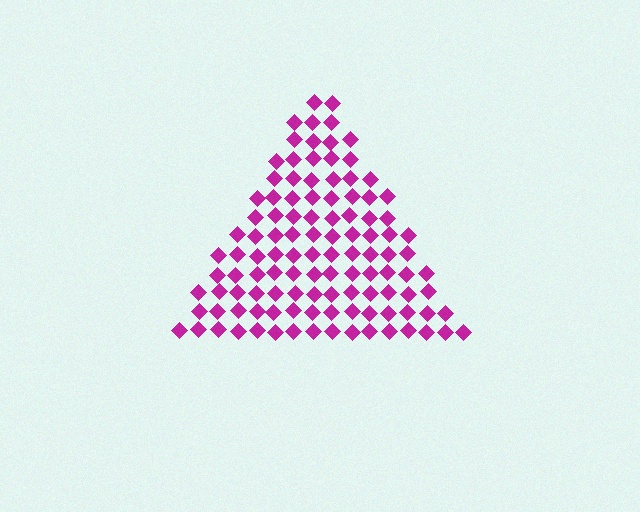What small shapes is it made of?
It is made of small diamonds.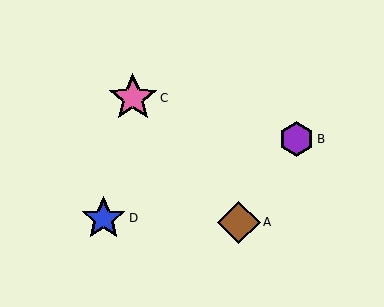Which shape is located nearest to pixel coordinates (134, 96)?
The pink star (labeled C) at (133, 98) is nearest to that location.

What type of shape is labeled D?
Shape D is a blue star.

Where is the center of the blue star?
The center of the blue star is at (103, 218).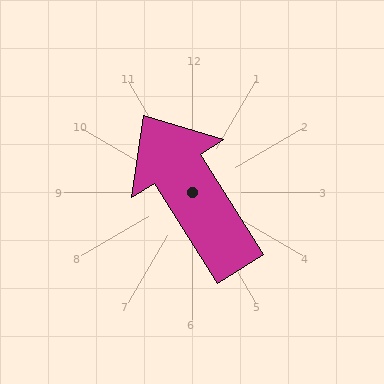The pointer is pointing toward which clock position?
Roughly 11 o'clock.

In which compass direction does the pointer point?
Northwest.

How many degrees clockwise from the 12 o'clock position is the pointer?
Approximately 328 degrees.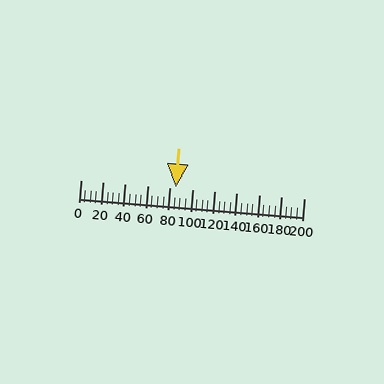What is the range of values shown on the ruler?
The ruler shows values from 0 to 200.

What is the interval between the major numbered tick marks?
The major tick marks are spaced 20 units apart.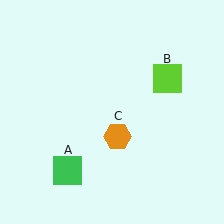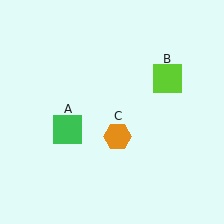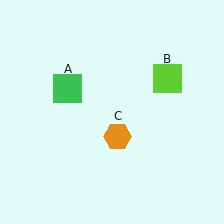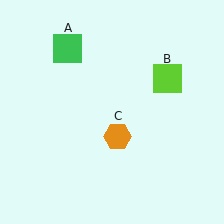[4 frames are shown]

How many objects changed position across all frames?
1 object changed position: green square (object A).